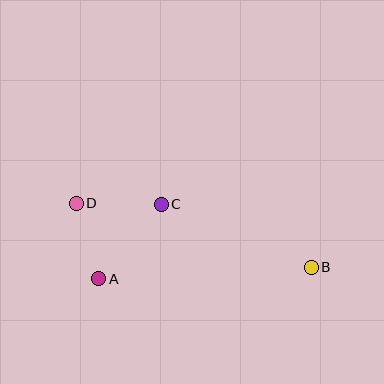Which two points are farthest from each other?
Points B and D are farthest from each other.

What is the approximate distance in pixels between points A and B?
The distance between A and B is approximately 213 pixels.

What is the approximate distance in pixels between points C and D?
The distance between C and D is approximately 85 pixels.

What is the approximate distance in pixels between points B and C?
The distance between B and C is approximately 163 pixels.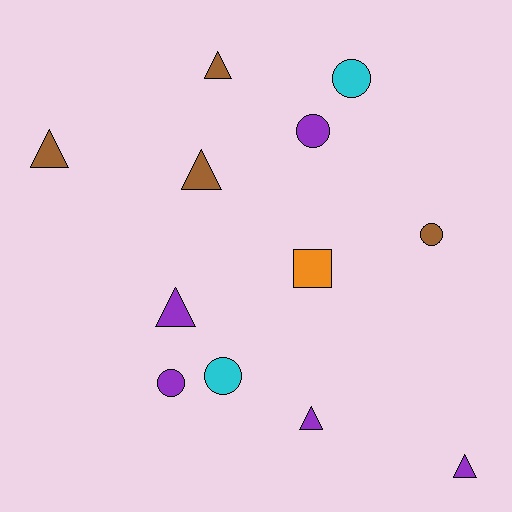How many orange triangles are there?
There are no orange triangles.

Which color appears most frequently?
Purple, with 5 objects.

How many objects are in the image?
There are 12 objects.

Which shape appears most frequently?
Triangle, with 6 objects.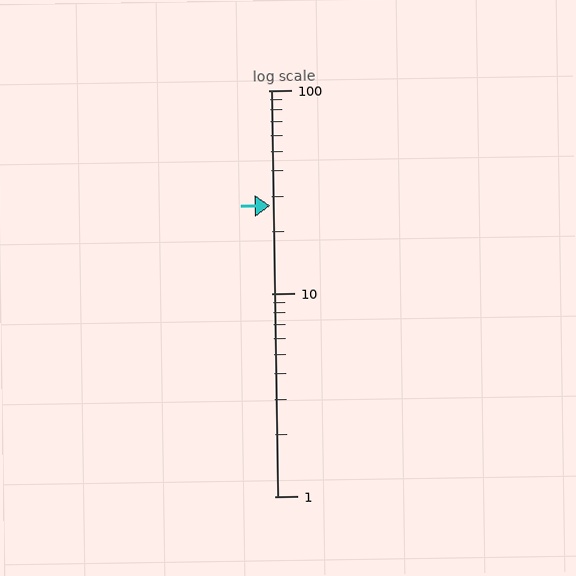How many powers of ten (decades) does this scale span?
The scale spans 2 decades, from 1 to 100.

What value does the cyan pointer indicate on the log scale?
The pointer indicates approximately 27.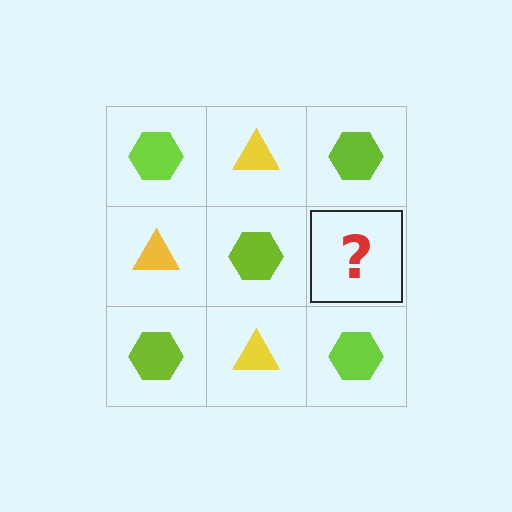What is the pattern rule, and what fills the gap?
The rule is that it alternates lime hexagon and yellow triangle in a checkerboard pattern. The gap should be filled with a yellow triangle.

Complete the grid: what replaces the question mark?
The question mark should be replaced with a yellow triangle.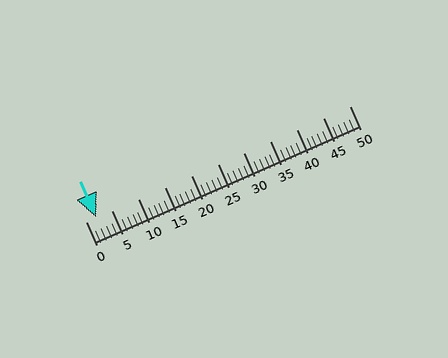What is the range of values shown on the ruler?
The ruler shows values from 0 to 50.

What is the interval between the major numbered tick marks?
The major tick marks are spaced 5 units apart.